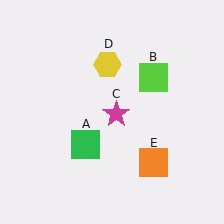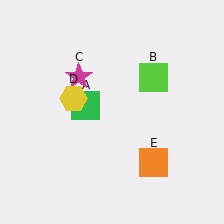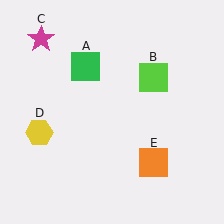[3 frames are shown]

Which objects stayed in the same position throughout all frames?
Lime square (object B) and orange square (object E) remained stationary.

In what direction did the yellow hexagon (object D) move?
The yellow hexagon (object D) moved down and to the left.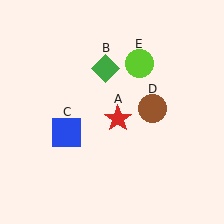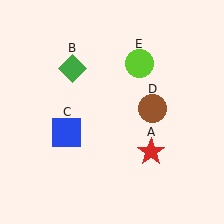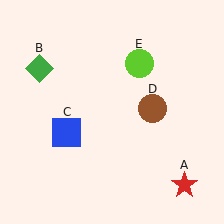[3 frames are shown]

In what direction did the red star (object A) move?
The red star (object A) moved down and to the right.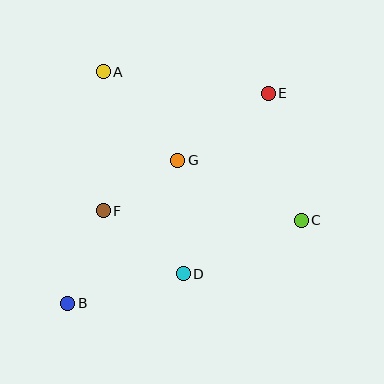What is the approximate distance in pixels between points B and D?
The distance between B and D is approximately 119 pixels.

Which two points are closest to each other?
Points F and G are closest to each other.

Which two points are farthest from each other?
Points B and E are farthest from each other.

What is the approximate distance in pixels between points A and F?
The distance between A and F is approximately 139 pixels.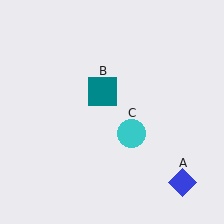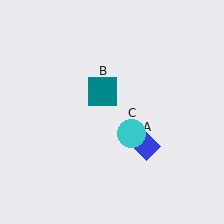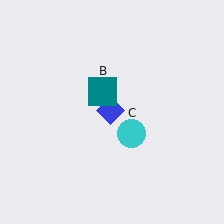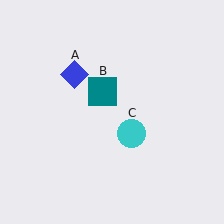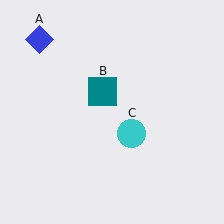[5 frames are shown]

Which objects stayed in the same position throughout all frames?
Teal square (object B) and cyan circle (object C) remained stationary.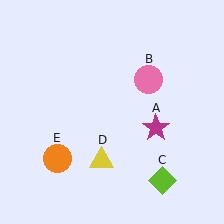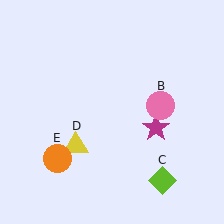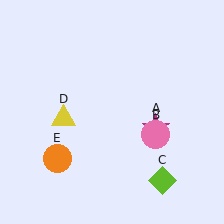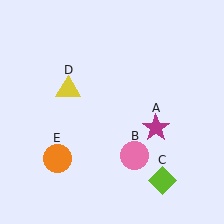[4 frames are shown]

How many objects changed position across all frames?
2 objects changed position: pink circle (object B), yellow triangle (object D).